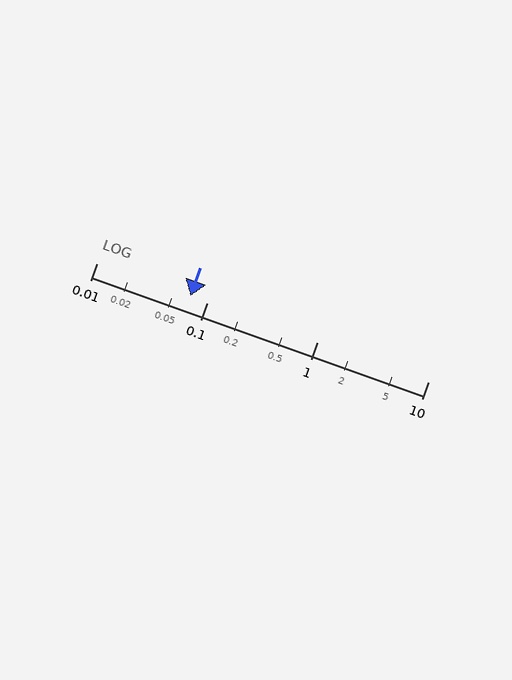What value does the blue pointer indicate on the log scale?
The pointer indicates approximately 0.071.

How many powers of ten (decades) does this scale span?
The scale spans 3 decades, from 0.01 to 10.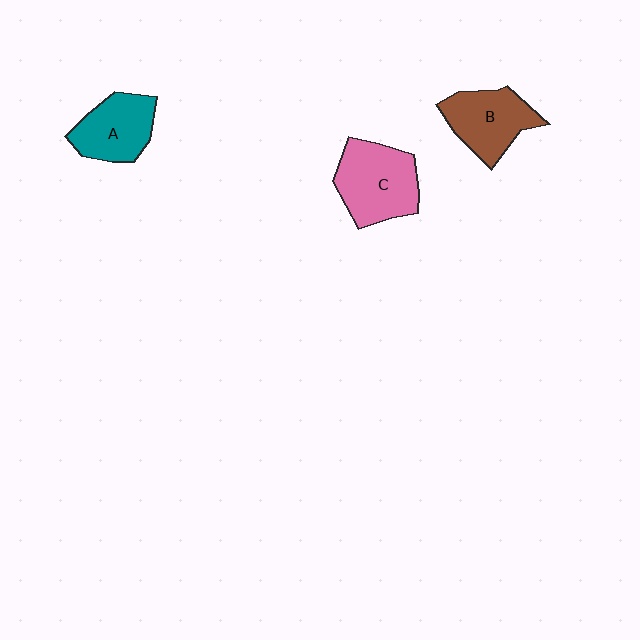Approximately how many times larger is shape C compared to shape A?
Approximately 1.3 times.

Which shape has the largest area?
Shape C (pink).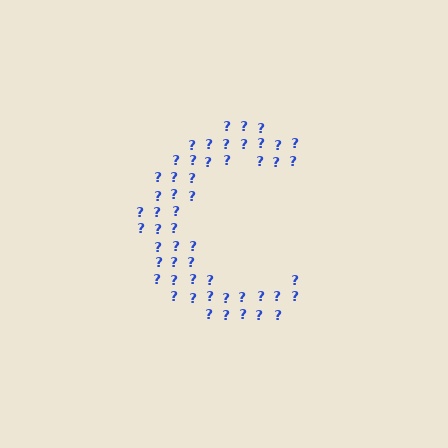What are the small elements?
The small elements are question marks.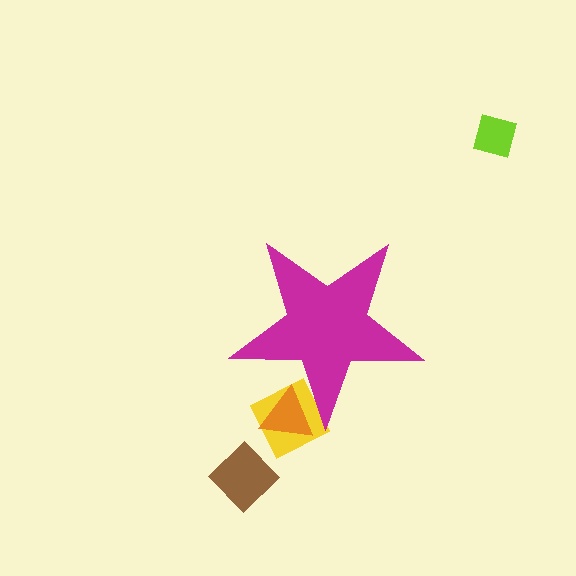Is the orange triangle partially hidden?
Yes, the orange triangle is partially hidden behind the magenta star.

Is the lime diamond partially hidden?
No, the lime diamond is fully visible.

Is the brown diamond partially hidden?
No, the brown diamond is fully visible.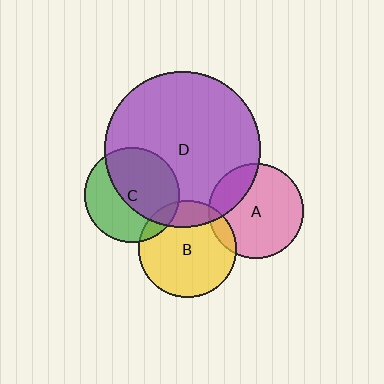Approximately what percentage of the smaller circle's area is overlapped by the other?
Approximately 20%.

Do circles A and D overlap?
Yes.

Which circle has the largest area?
Circle D (purple).